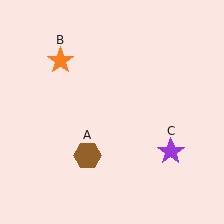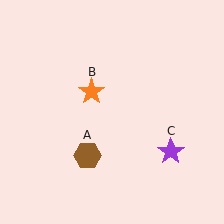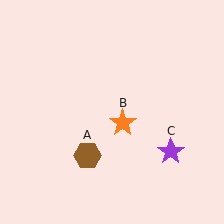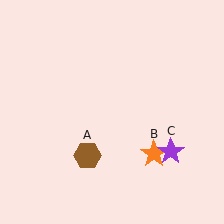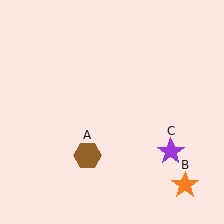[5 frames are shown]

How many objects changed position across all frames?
1 object changed position: orange star (object B).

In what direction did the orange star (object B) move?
The orange star (object B) moved down and to the right.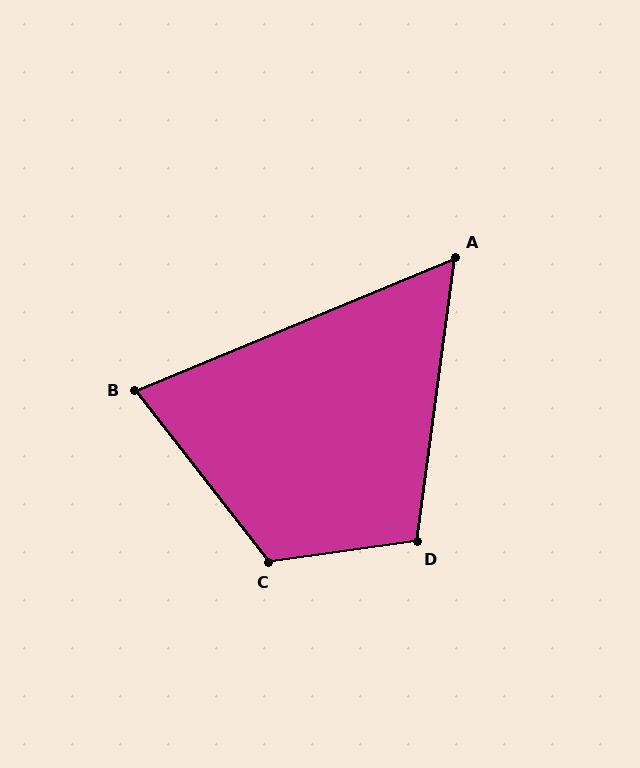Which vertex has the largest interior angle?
C, at approximately 120 degrees.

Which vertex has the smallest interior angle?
A, at approximately 60 degrees.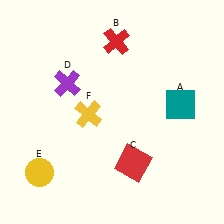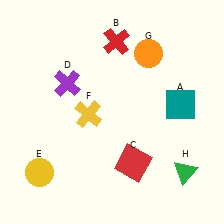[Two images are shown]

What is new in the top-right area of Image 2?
An orange circle (G) was added in the top-right area of Image 2.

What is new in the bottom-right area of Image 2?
A green triangle (H) was added in the bottom-right area of Image 2.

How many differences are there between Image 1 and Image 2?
There are 2 differences between the two images.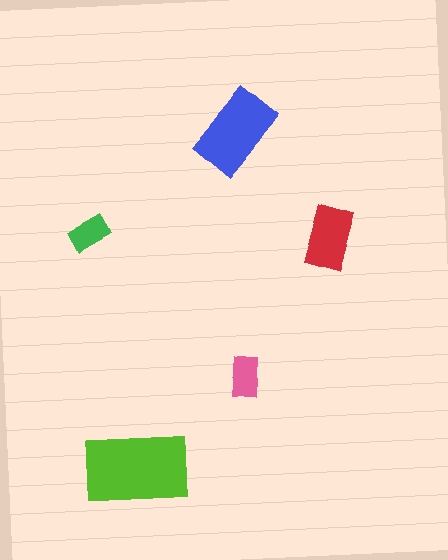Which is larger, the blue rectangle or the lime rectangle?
The lime one.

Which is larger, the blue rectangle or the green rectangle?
The blue one.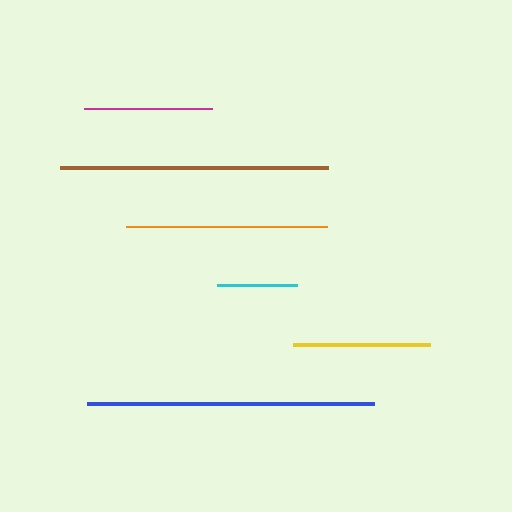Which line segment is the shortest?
The cyan line is the shortest at approximately 79 pixels.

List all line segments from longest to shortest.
From longest to shortest: blue, brown, orange, yellow, magenta, cyan.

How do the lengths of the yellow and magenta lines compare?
The yellow and magenta lines are approximately the same length.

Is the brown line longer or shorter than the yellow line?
The brown line is longer than the yellow line.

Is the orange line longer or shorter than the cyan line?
The orange line is longer than the cyan line.